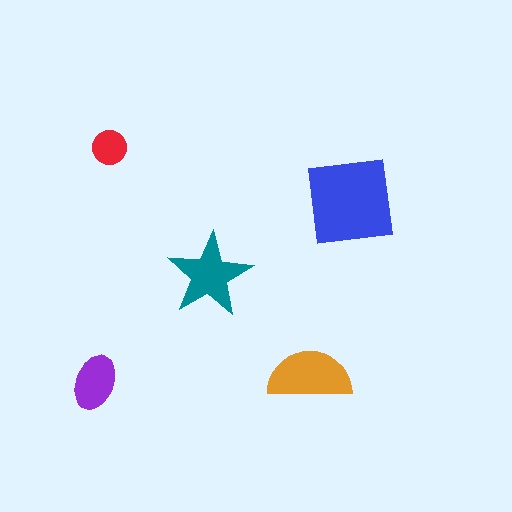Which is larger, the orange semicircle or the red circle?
The orange semicircle.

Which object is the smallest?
The red circle.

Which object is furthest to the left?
The purple ellipse is leftmost.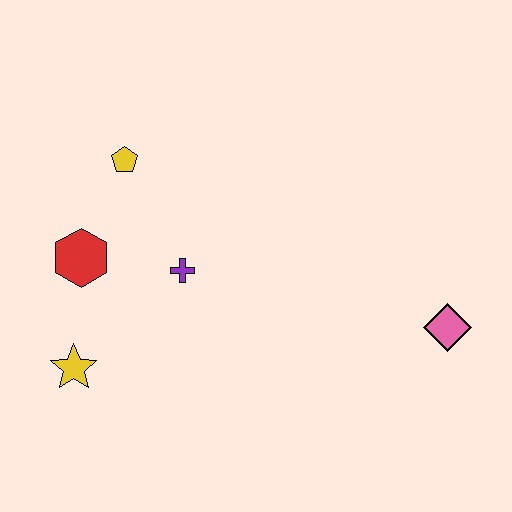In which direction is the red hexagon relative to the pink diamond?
The red hexagon is to the left of the pink diamond.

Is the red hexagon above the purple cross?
Yes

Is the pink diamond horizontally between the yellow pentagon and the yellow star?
No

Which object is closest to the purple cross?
The red hexagon is closest to the purple cross.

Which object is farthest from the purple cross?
The pink diamond is farthest from the purple cross.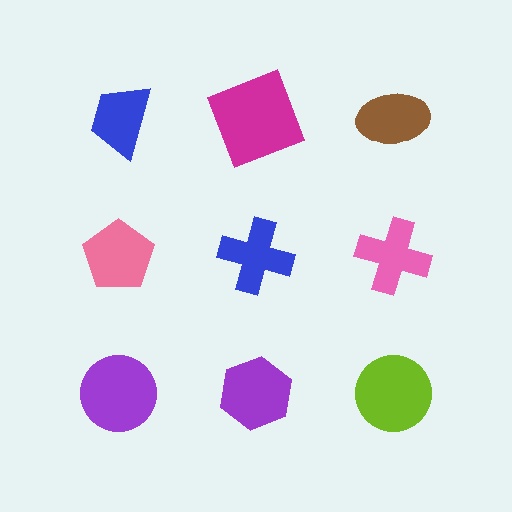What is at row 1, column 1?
A blue trapezoid.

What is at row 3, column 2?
A purple hexagon.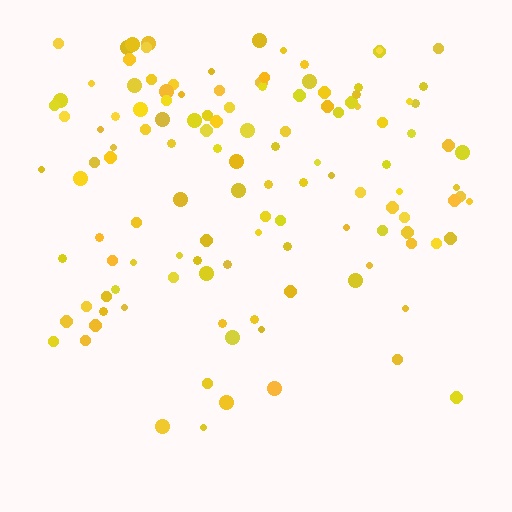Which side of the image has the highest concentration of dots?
The top.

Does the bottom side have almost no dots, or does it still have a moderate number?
Still a moderate number, just noticeably fewer than the top.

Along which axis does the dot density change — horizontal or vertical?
Vertical.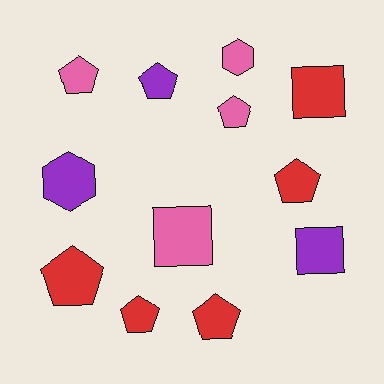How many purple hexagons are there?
There is 1 purple hexagon.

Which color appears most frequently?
Red, with 5 objects.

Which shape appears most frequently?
Pentagon, with 7 objects.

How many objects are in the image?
There are 12 objects.